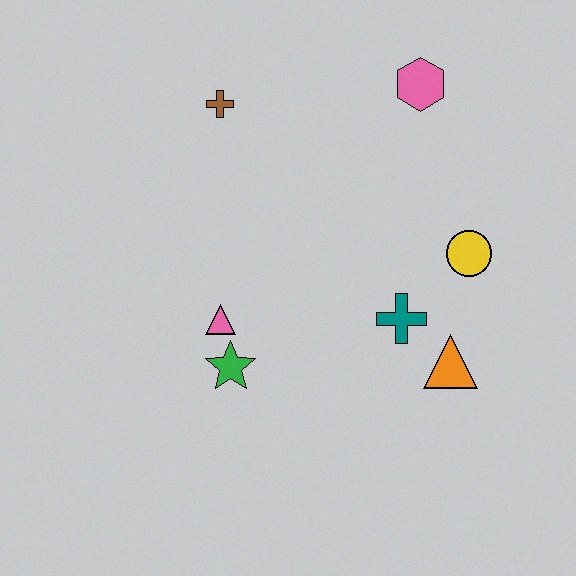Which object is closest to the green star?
The pink triangle is closest to the green star.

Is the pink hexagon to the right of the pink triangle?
Yes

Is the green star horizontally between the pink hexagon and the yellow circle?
No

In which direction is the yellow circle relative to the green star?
The yellow circle is to the right of the green star.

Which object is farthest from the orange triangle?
The brown cross is farthest from the orange triangle.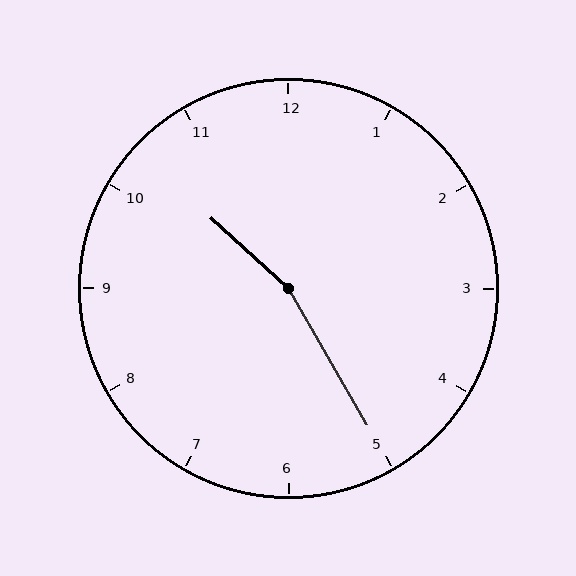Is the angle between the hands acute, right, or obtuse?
It is obtuse.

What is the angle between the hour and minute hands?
Approximately 162 degrees.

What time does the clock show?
10:25.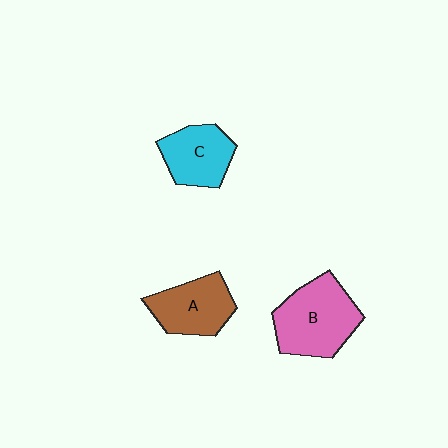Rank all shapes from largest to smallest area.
From largest to smallest: B (pink), A (brown), C (cyan).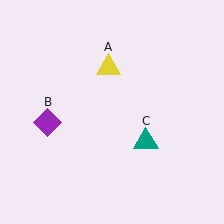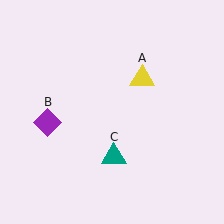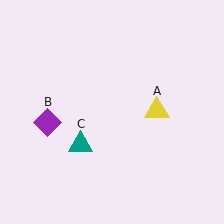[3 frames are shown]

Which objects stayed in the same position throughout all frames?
Purple diamond (object B) remained stationary.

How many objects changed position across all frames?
2 objects changed position: yellow triangle (object A), teal triangle (object C).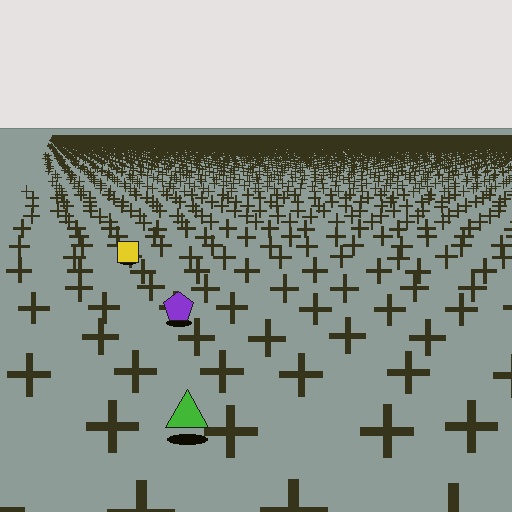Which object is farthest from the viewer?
The yellow square is farthest from the viewer. It appears smaller and the ground texture around it is denser.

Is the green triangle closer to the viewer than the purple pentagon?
Yes. The green triangle is closer — you can tell from the texture gradient: the ground texture is coarser near it.